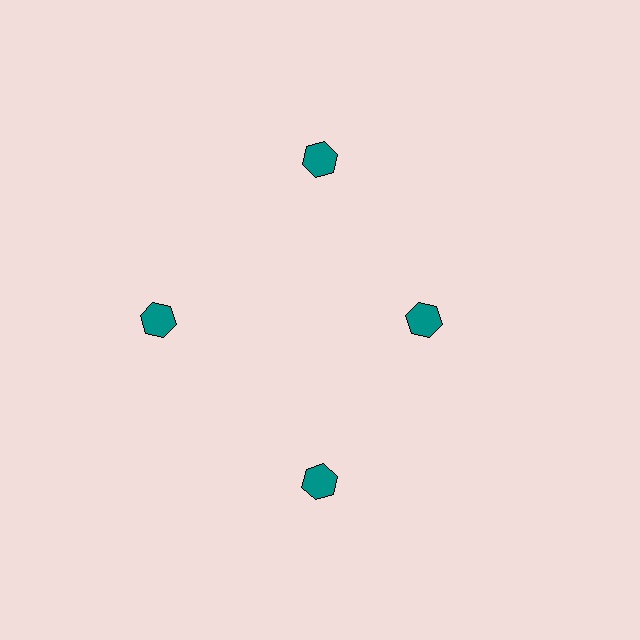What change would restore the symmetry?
The symmetry would be restored by moving it outward, back onto the ring so that all 4 hexagons sit at equal angles and equal distance from the center.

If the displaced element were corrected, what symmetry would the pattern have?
It would have 4-fold rotational symmetry — the pattern would map onto itself every 90 degrees.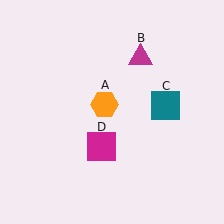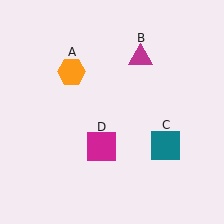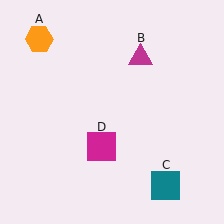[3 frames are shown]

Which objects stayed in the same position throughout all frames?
Magenta triangle (object B) and magenta square (object D) remained stationary.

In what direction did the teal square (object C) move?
The teal square (object C) moved down.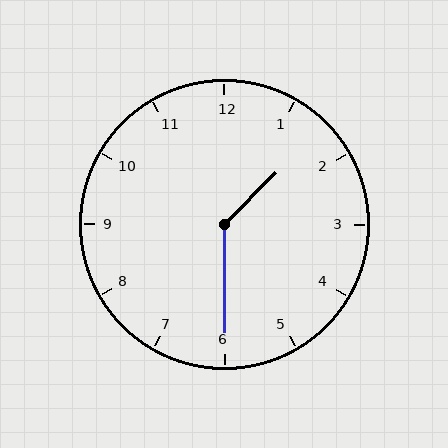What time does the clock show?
1:30.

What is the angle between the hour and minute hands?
Approximately 135 degrees.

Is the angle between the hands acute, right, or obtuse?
It is obtuse.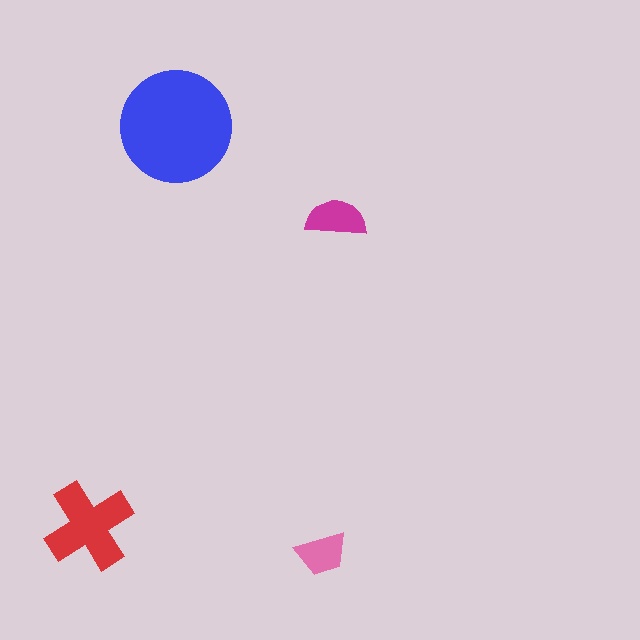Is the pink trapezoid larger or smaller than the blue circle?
Smaller.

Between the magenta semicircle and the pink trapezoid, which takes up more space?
The magenta semicircle.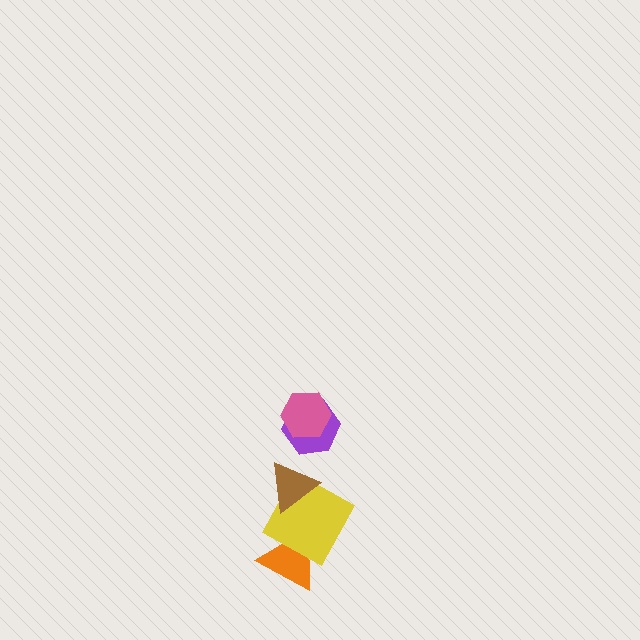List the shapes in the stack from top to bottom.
From top to bottom: the pink hexagon, the purple hexagon, the brown triangle, the yellow square, the orange triangle.